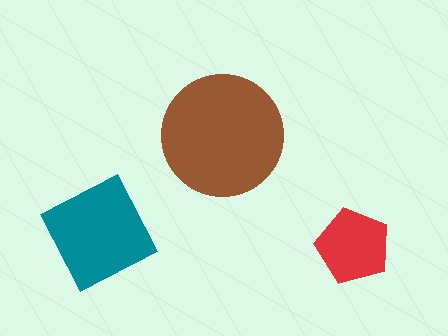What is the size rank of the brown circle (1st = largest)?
1st.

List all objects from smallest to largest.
The red pentagon, the teal diamond, the brown circle.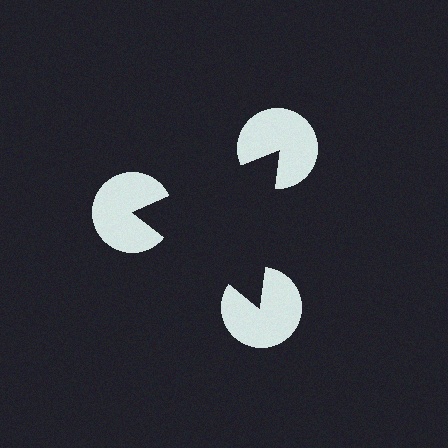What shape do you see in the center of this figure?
An illusory triangle — its edges are inferred from the aligned wedge cuts in the pac-man discs, not physically drawn.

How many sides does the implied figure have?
3 sides.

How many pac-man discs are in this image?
There are 3 — one at each vertex of the illusory triangle.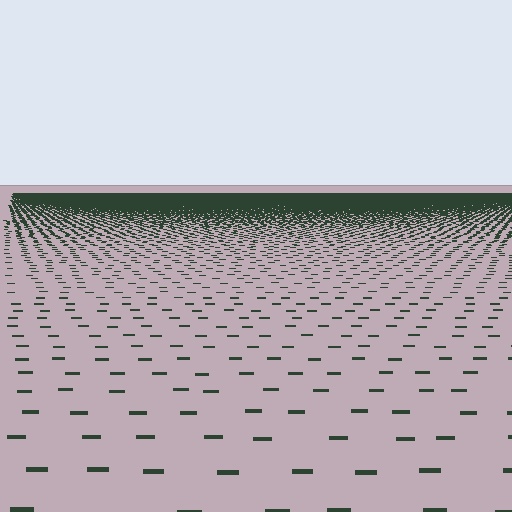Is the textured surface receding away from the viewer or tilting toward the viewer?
The surface is receding away from the viewer. Texture elements get smaller and denser toward the top.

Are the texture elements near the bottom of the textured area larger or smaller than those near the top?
Larger. Near the bottom, elements are closer to the viewer and appear at a bigger on-screen size.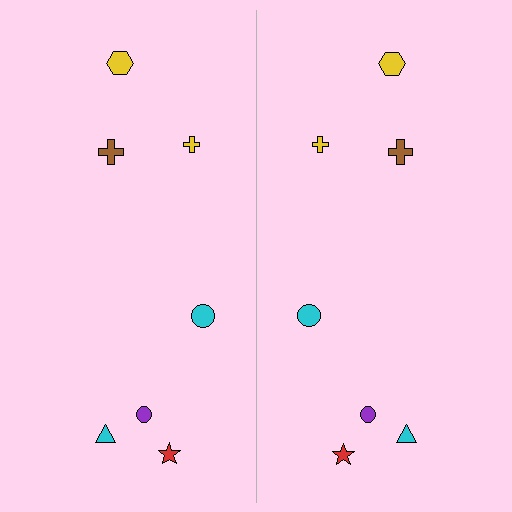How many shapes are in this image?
There are 14 shapes in this image.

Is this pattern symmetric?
Yes, this pattern has bilateral (reflection) symmetry.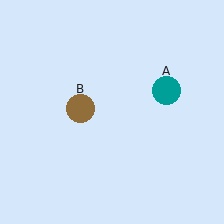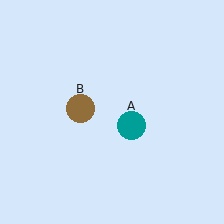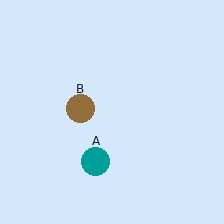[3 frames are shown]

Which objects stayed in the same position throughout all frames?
Brown circle (object B) remained stationary.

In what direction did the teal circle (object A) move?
The teal circle (object A) moved down and to the left.